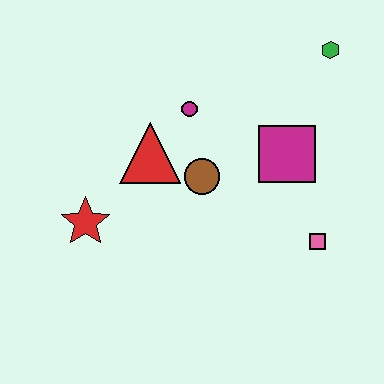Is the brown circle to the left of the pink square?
Yes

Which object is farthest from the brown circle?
The green hexagon is farthest from the brown circle.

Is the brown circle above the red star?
Yes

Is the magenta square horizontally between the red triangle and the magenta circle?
No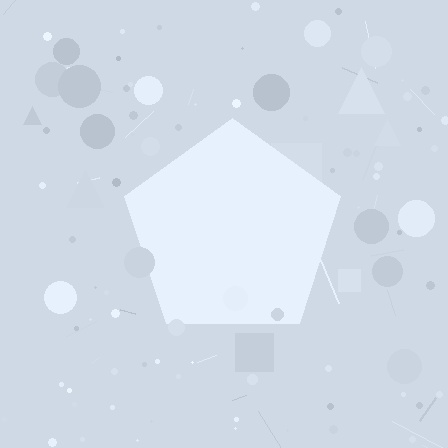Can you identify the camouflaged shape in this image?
The camouflaged shape is a pentagon.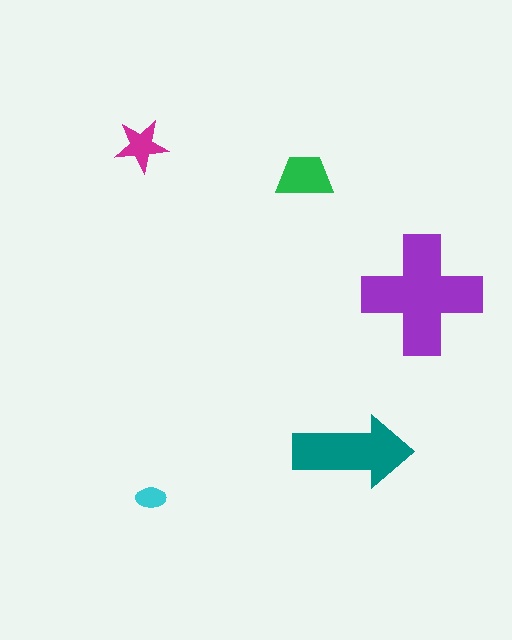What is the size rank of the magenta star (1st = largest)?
4th.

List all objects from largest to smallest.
The purple cross, the teal arrow, the green trapezoid, the magenta star, the cyan ellipse.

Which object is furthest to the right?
The purple cross is rightmost.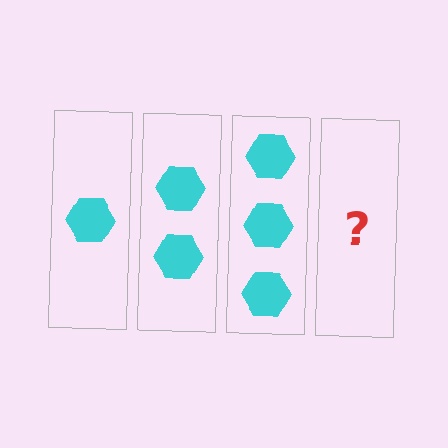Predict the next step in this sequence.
The next step is 4 hexagons.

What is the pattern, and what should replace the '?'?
The pattern is that each step adds one more hexagon. The '?' should be 4 hexagons.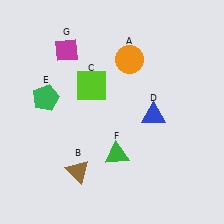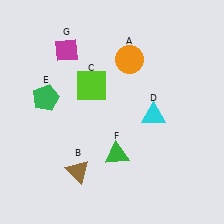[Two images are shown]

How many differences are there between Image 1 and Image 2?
There is 1 difference between the two images.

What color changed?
The triangle (D) changed from blue in Image 1 to cyan in Image 2.